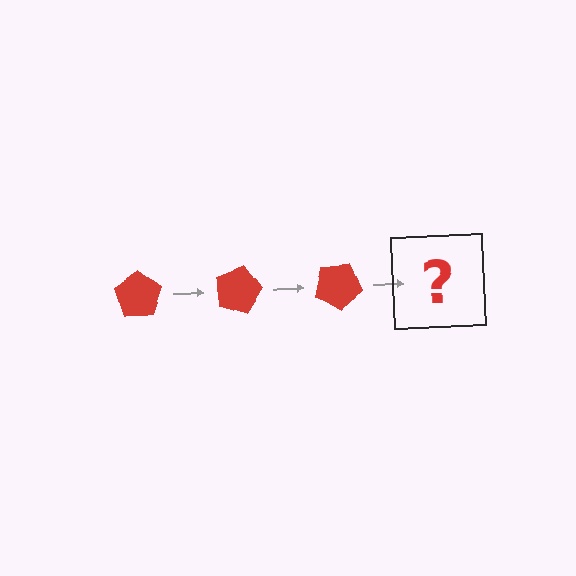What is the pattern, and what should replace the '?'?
The pattern is that the pentagon rotates 15 degrees each step. The '?' should be a red pentagon rotated 45 degrees.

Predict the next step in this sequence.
The next step is a red pentagon rotated 45 degrees.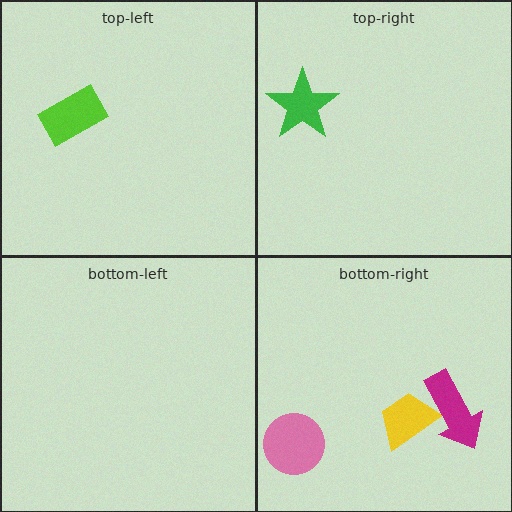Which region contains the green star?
The top-right region.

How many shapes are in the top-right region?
1.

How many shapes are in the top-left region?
1.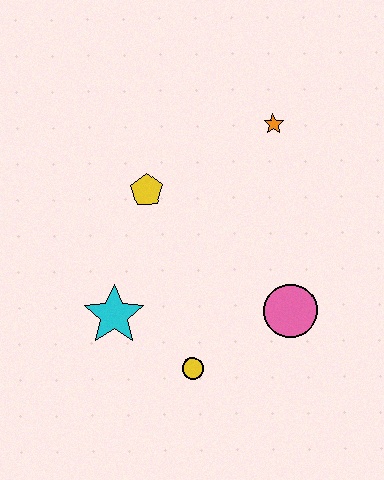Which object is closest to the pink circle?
The yellow circle is closest to the pink circle.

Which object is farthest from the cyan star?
The orange star is farthest from the cyan star.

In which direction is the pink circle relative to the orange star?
The pink circle is below the orange star.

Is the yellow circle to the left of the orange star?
Yes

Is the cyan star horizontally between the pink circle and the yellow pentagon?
No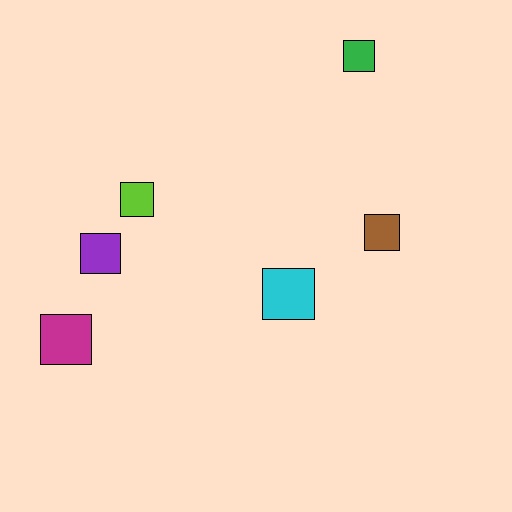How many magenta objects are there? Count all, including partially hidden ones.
There is 1 magenta object.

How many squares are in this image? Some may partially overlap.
There are 6 squares.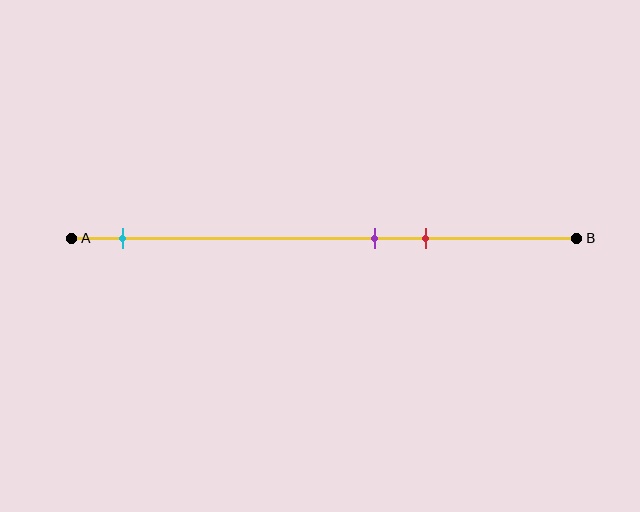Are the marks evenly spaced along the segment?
No, the marks are not evenly spaced.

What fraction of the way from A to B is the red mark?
The red mark is approximately 70% (0.7) of the way from A to B.